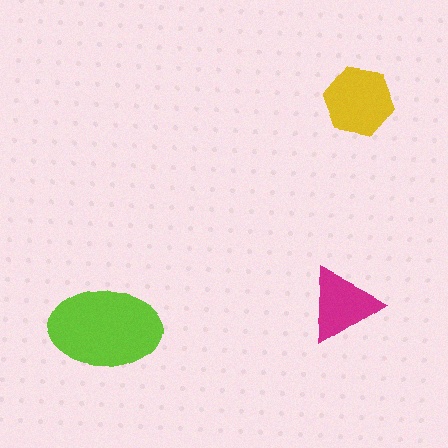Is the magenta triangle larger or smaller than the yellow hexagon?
Smaller.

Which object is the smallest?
The magenta triangle.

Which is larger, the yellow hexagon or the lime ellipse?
The lime ellipse.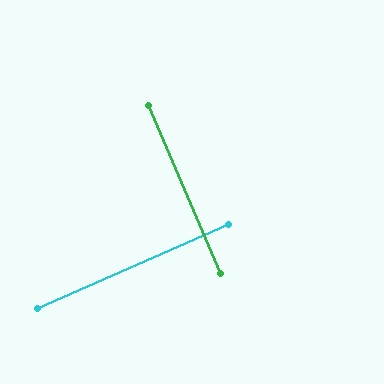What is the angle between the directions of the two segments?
Approximately 89 degrees.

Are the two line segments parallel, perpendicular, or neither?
Perpendicular — they meet at approximately 89°.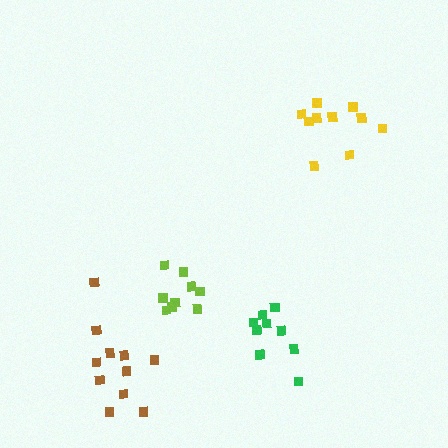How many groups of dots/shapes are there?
There are 4 groups.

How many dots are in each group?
Group 1: 9 dots, Group 2: 10 dots, Group 3: 9 dots, Group 4: 11 dots (39 total).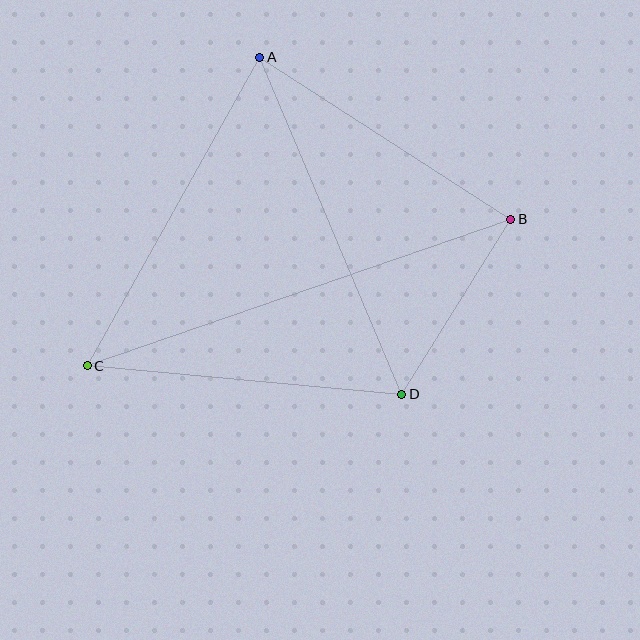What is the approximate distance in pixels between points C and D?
The distance between C and D is approximately 316 pixels.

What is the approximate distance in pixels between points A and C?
The distance between A and C is approximately 353 pixels.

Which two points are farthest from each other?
Points B and C are farthest from each other.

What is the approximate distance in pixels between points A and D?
The distance between A and D is approximately 366 pixels.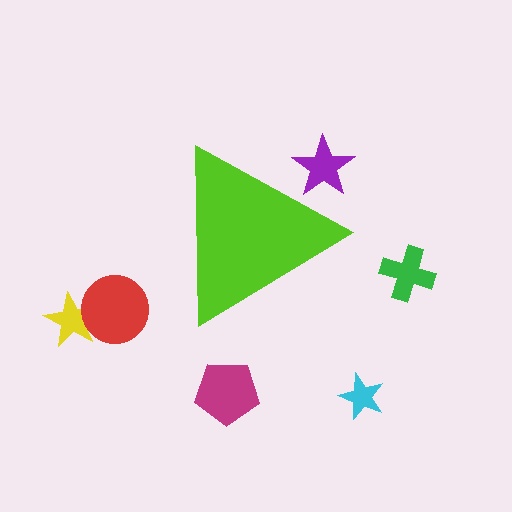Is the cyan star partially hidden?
No, the cyan star is fully visible.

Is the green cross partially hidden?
No, the green cross is fully visible.